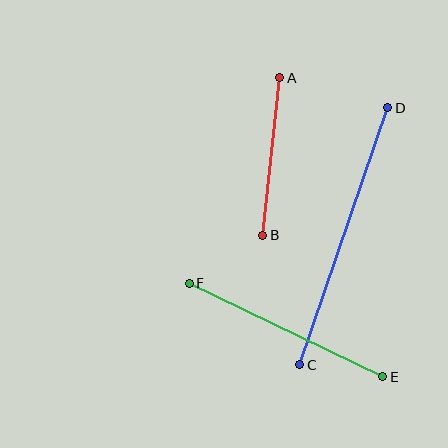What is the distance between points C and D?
The distance is approximately 272 pixels.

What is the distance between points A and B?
The distance is approximately 158 pixels.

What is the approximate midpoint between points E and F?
The midpoint is at approximately (286, 330) pixels.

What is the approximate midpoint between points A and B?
The midpoint is at approximately (271, 156) pixels.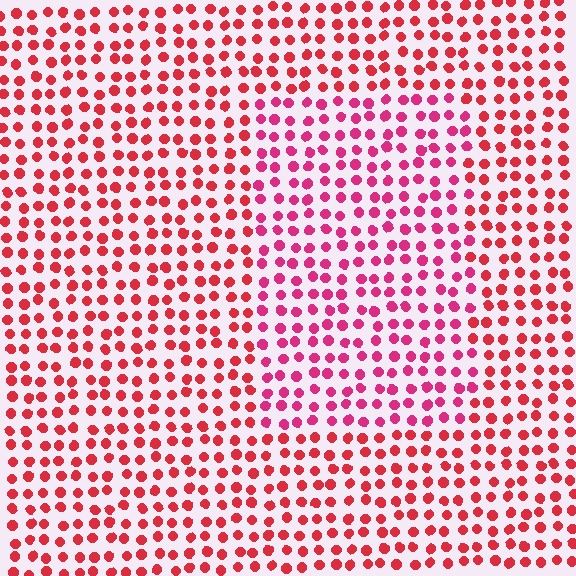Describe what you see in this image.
The image is filled with small red elements in a uniform arrangement. A rectangle-shaped region is visible where the elements are tinted to a slightly different hue, forming a subtle color boundary.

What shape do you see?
I see a rectangle.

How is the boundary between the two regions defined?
The boundary is defined purely by a slight shift in hue (about 24 degrees). Spacing, size, and orientation are identical on both sides.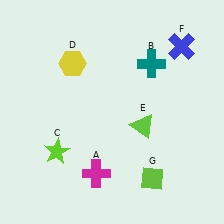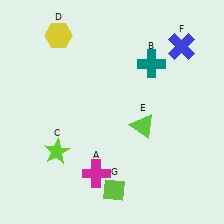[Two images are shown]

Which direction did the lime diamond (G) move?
The lime diamond (G) moved left.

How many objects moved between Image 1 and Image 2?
2 objects moved between the two images.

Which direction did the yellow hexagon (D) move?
The yellow hexagon (D) moved up.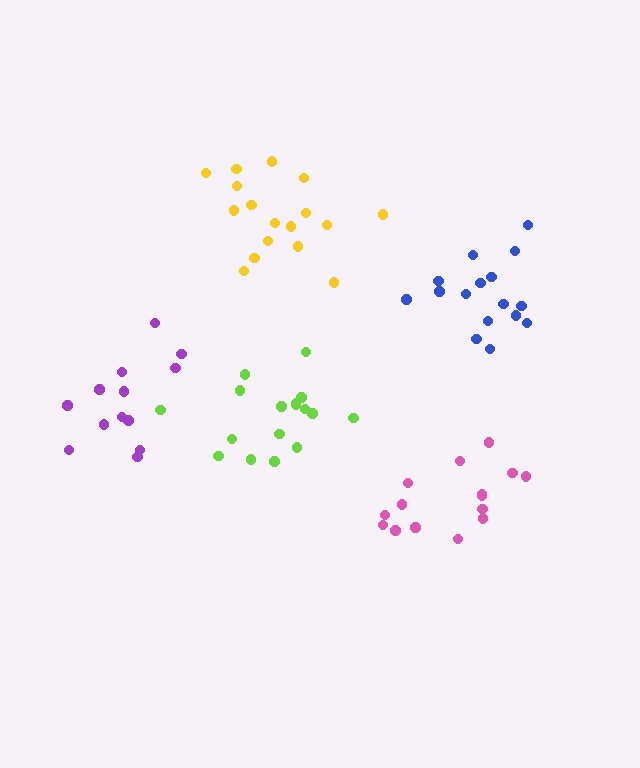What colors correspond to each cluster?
The clusters are colored: purple, pink, yellow, blue, lime.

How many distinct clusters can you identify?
There are 5 distinct clusters.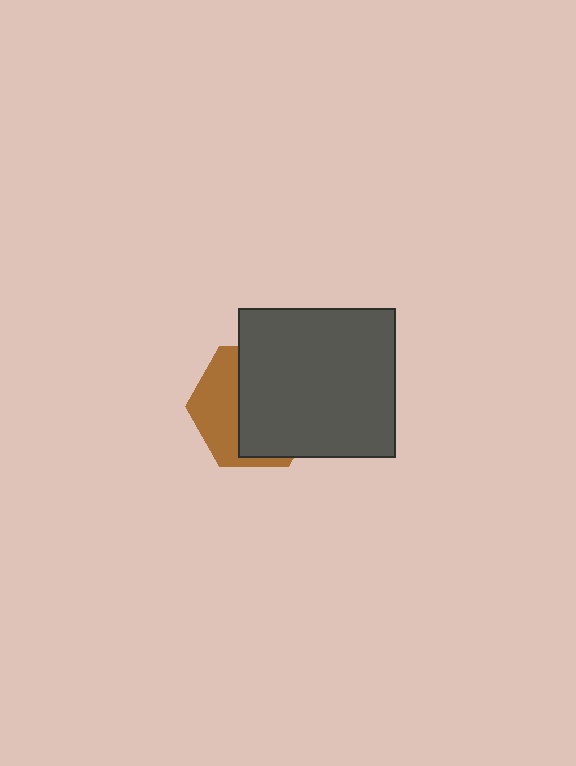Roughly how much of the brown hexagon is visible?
A small part of it is visible (roughly 38%).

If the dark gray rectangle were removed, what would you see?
You would see the complete brown hexagon.